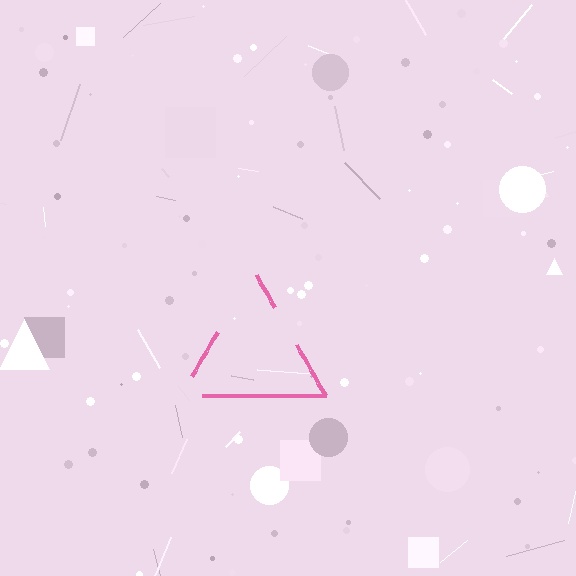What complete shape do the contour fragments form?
The contour fragments form a triangle.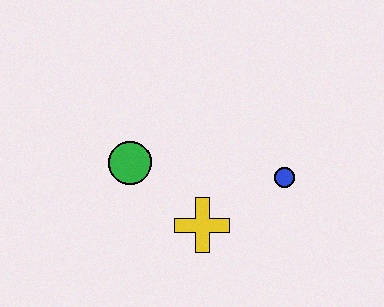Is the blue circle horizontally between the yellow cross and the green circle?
No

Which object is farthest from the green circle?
The blue circle is farthest from the green circle.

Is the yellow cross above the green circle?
No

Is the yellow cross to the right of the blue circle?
No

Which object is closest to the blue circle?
The yellow cross is closest to the blue circle.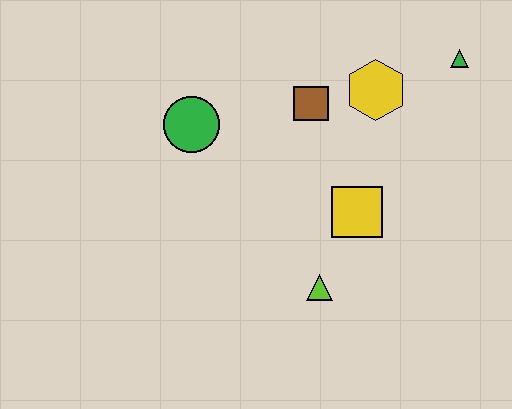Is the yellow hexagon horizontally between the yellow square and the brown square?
No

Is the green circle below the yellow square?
No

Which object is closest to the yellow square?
The lime triangle is closest to the yellow square.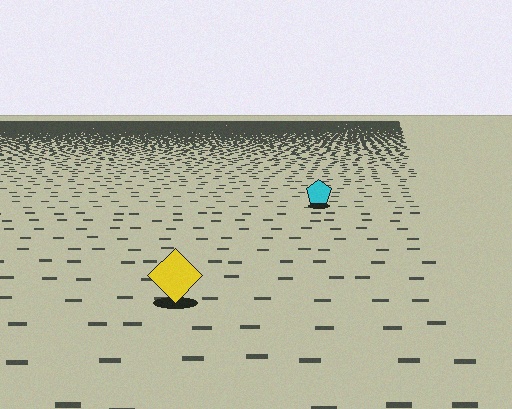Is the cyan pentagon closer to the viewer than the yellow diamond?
No. The yellow diamond is closer — you can tell from the texture gradient: the ground texture is coarser near it.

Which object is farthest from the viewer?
The cyan pentagon is farthest from the viewer. It appears smaller and the ground texture around it is denser.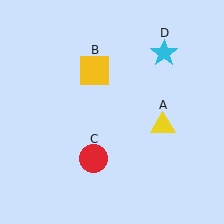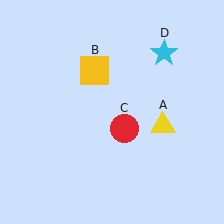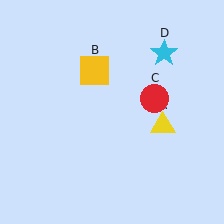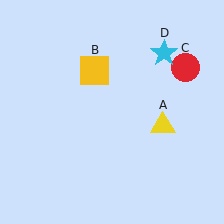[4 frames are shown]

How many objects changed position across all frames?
1 object changed position: red circle (object C).